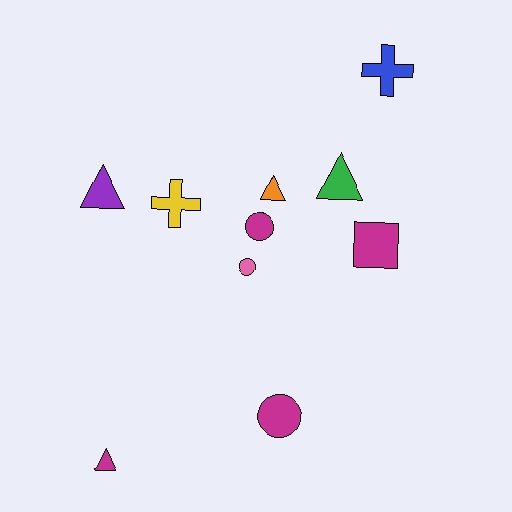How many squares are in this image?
There is 1 square.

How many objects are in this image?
There are 10 objects.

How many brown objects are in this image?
There are no brown objects.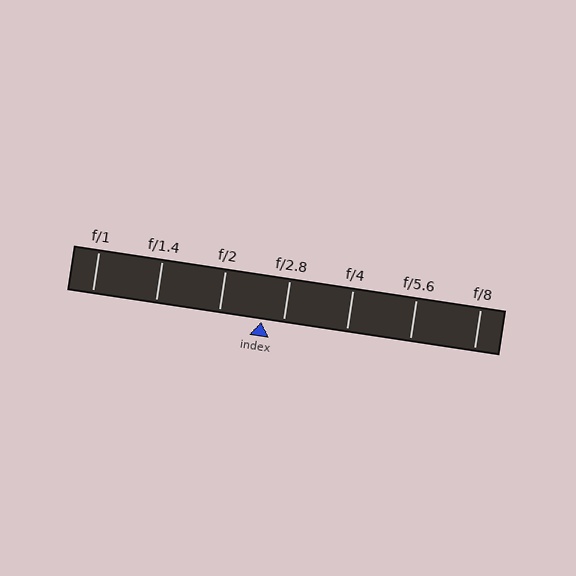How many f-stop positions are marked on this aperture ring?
There are 7 f-stop positions marked.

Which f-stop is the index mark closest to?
The index mark is closest to f/2.8.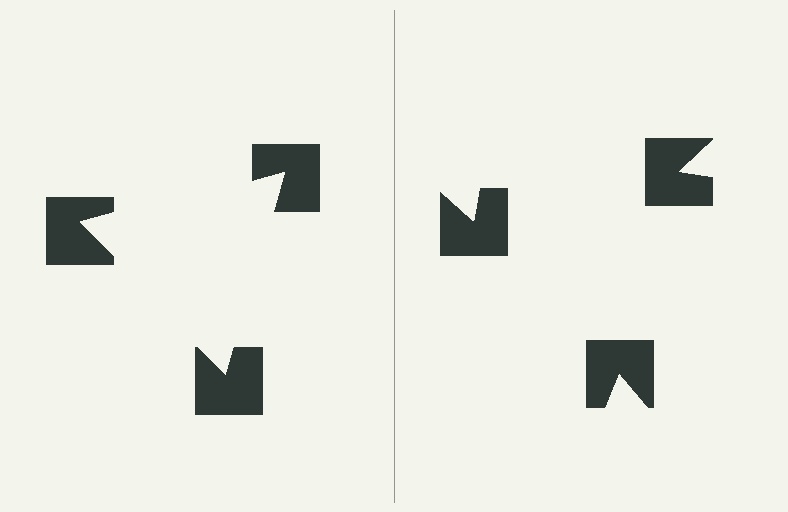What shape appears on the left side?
An illusory triangle.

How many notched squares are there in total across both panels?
6 — 3 on each side.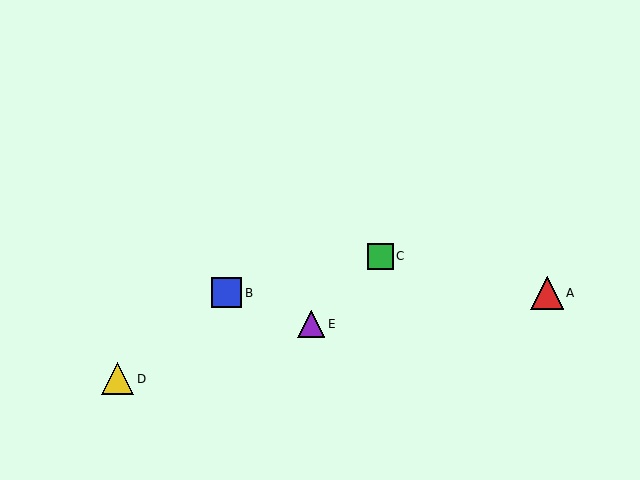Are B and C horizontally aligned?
No, B is at y≈293 and C is at y≈256.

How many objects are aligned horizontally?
2 objects (A, B) are aligned horizontally.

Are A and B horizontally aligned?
Yes, both are at y≈293.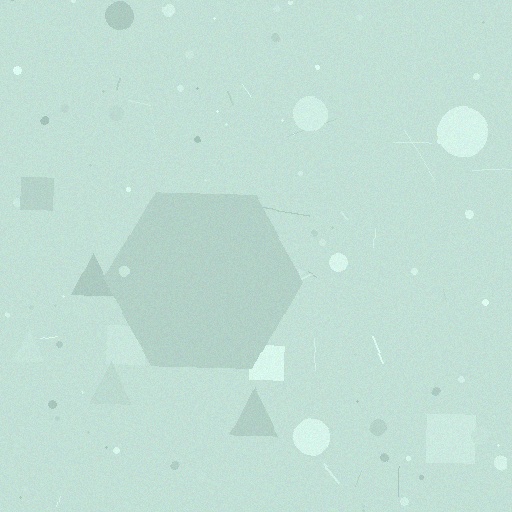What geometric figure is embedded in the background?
A hexagon is embedded in the background.